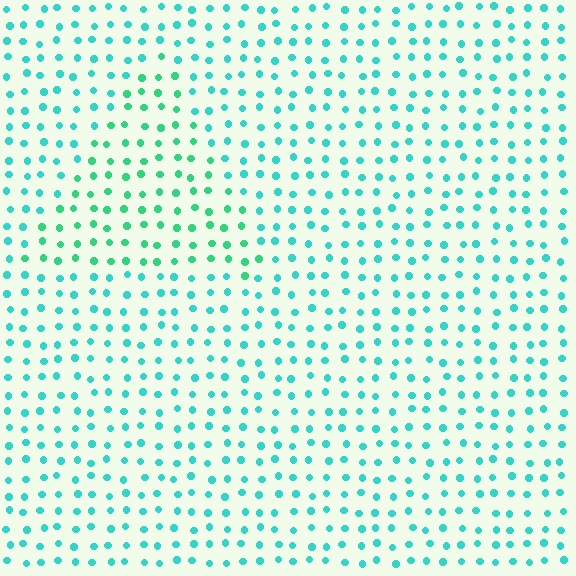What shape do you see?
I see a triangle.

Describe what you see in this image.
The image is filled with small cyan elements in a uniform arrangement. A triangle-shaped region is visible where the elements are tinted to a slightly different hue, forming a subtle color boundary.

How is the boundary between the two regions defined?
The boundary is defined purely by a slight shift in hue (about 27 degrees). Spacing, size, and orientation are identical on both sides.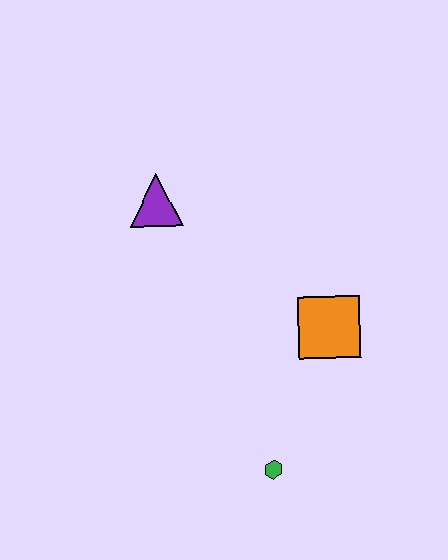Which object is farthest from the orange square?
The purple triangle is farthest from the orange square.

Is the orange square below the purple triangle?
Yes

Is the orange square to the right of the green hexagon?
Yes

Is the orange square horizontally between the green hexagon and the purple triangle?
No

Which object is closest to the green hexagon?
The orange square is closest to the green hexagon.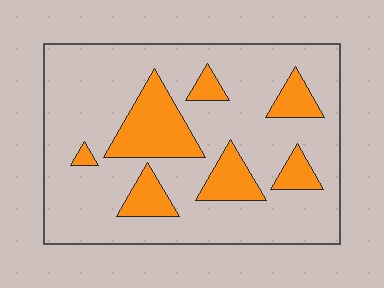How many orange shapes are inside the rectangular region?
7.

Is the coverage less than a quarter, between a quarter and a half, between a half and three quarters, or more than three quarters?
Less than a quarter.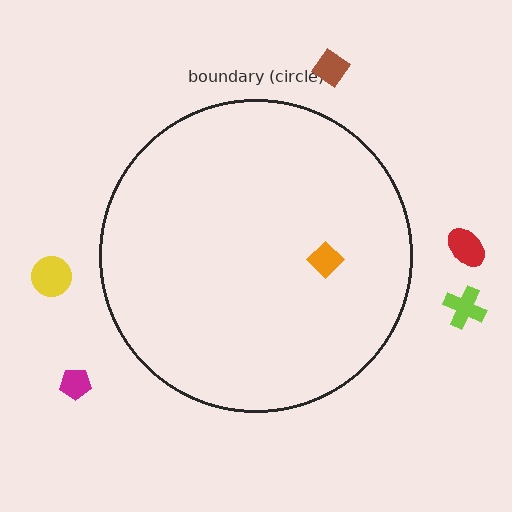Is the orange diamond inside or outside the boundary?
Inside.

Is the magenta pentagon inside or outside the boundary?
Outside.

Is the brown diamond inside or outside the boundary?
Outside.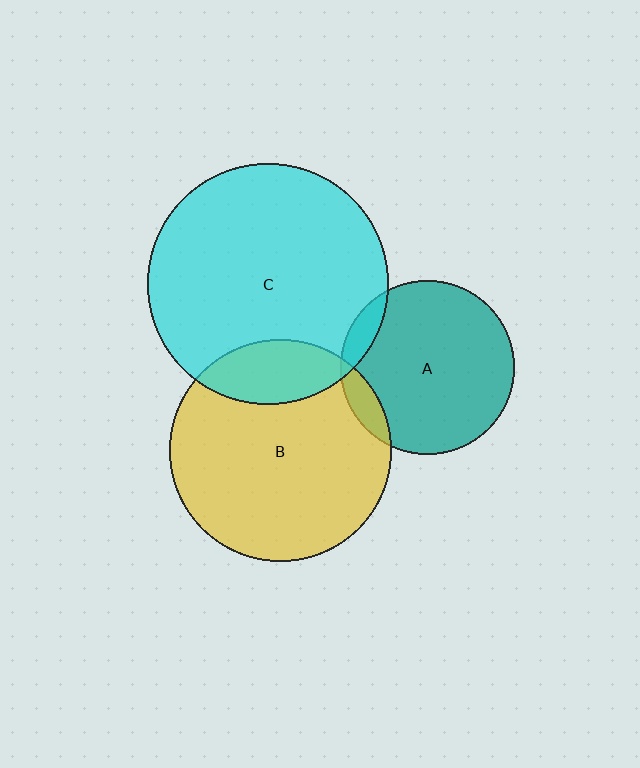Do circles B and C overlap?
Yes.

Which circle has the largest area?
Circle C (cyan).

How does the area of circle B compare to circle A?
Approximately 1.6 times.